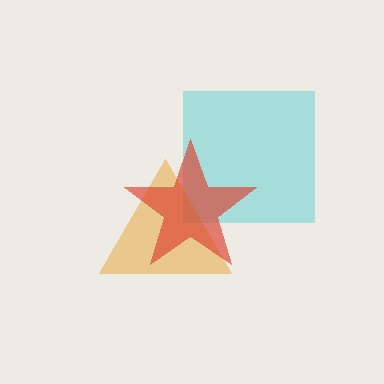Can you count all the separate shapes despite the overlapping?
Yes, there are 3 separate shapes.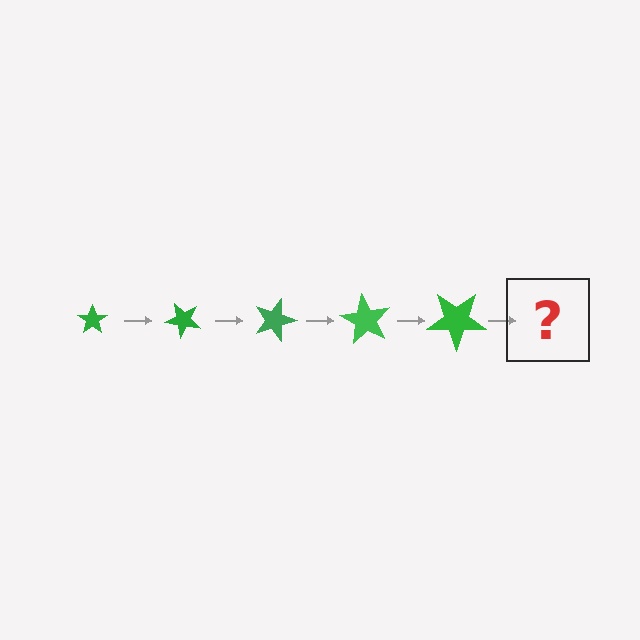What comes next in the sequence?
The next element should be a star, larger than the previous one and rotated 225 degrees from the start.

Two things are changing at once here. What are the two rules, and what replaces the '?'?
The two rules are that the star grows larger each step and it rotates 45 degrees each step. The '?' should be a star, larger than the previous one and rotated 225 degrees from the start.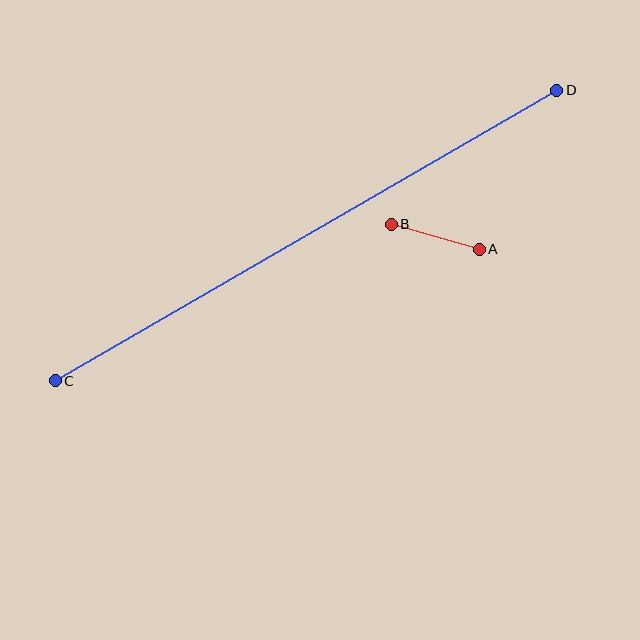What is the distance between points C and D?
The distance is approximately 580 pixels.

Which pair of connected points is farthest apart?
Points C and D are farthest apart.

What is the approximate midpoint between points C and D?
The midpoint is at approximately (306, 236) pixels.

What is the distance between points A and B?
The distance is approximately 91 pixels.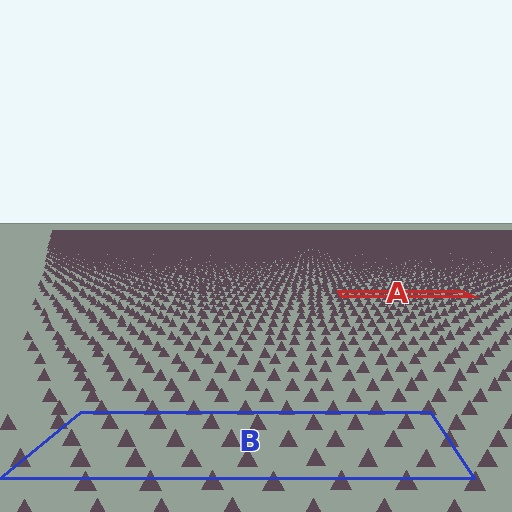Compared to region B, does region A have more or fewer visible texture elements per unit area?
Region A has more texture elements per unit area — they are packed more densely because it is farther away.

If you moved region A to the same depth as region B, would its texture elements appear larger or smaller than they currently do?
They would appear larger. At a closer depth, the same texture elements are projected at a bigger on-screen size.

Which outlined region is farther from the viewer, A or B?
Region A is farther from the viewer — the texture elements inside it appear smaller and more densely packed.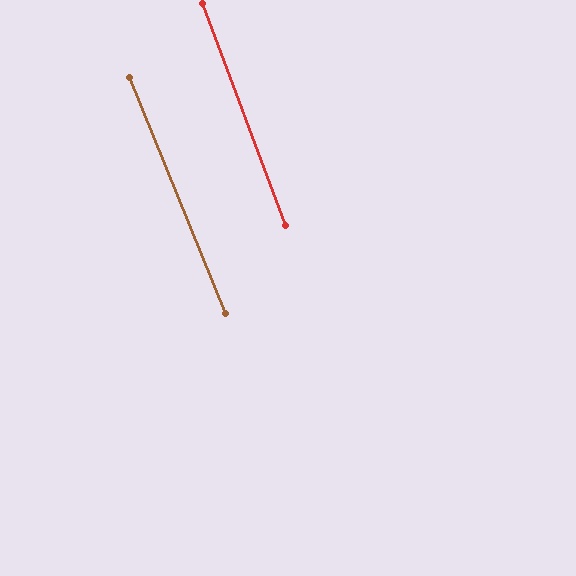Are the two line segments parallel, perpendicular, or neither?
Parallel — their directions differ by only 1.7°.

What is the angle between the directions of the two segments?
Approximately 2 degrees.